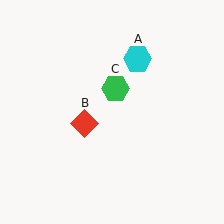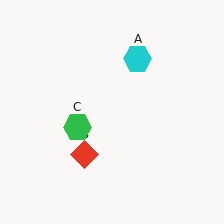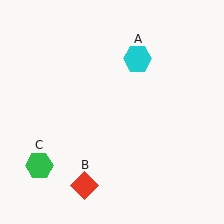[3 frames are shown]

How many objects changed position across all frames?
2 objects changed position: red diamond (object B), green hexagon (object C).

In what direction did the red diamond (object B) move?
The red diamond (object B) moved down.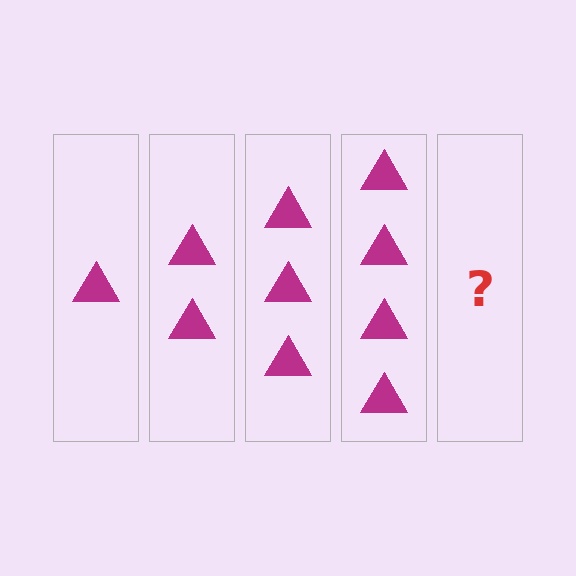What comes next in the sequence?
The next element should be 5 triangles.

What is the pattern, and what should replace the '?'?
The pattern is that each step adds one more triangle. The '?' should be 5 triangles.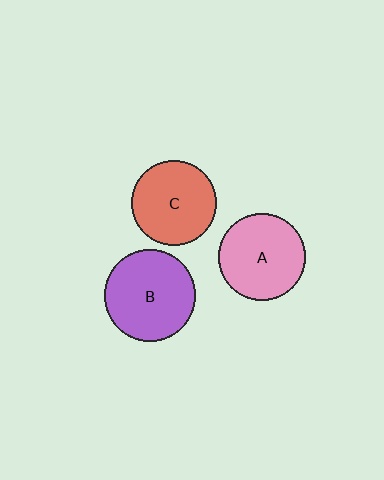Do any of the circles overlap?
No, none of the circles overlap.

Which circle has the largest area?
Circle B (purple).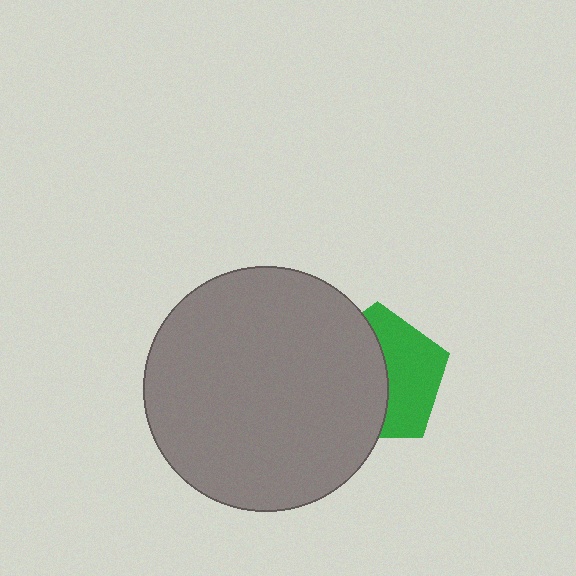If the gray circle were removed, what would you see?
You would see the complete green pentagon.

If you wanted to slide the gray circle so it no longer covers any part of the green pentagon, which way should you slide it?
Slide it left — that is the most direct way to separate the two shapes.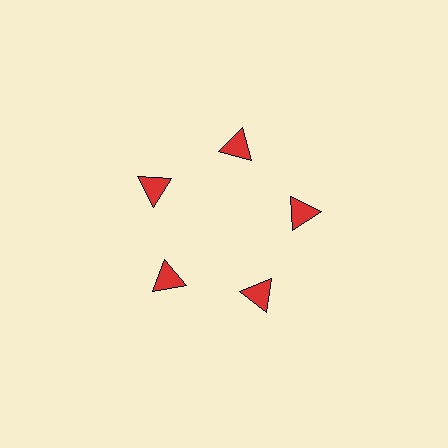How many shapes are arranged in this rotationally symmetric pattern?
There are 5 shapes, arranged in 5 groups of 1.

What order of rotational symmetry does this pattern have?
This pattern has 5-fold rotational symmetry.